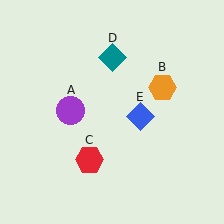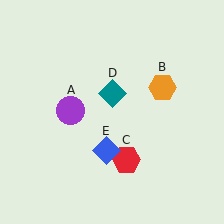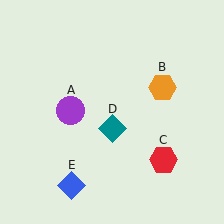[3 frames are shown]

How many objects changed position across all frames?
3 objects changed position: red hexagon (object C), teal diamond (object D), blue diamond (object E).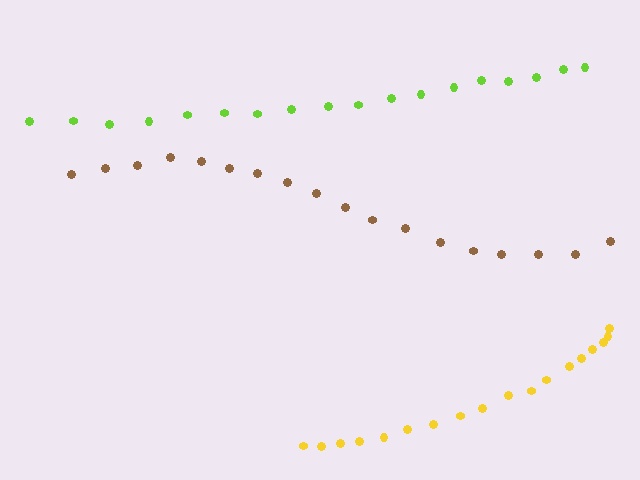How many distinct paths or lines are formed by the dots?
There are 3 distinct paths.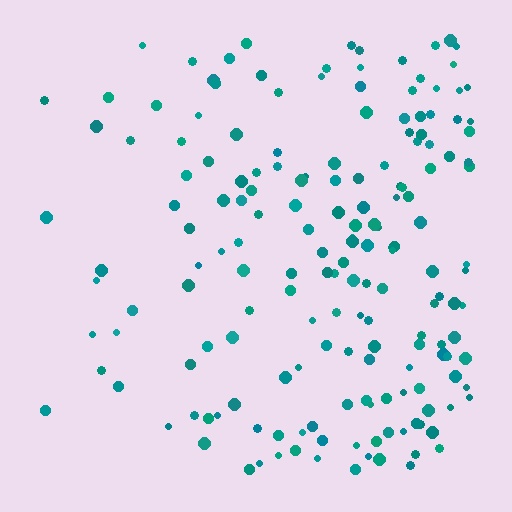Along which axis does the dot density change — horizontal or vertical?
Horizontal.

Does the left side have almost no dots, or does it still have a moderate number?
Still a moderate number, just noticeably fewer than the right.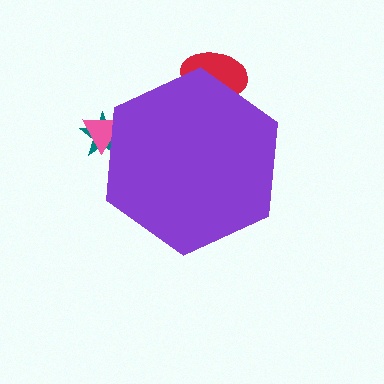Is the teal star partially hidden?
Yes, the teal star is partially hidden behind the purple hexagon.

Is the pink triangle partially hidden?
Yes, the pink triangle is partially hidden behind the purple hexagon.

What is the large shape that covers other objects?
A purple hexagon.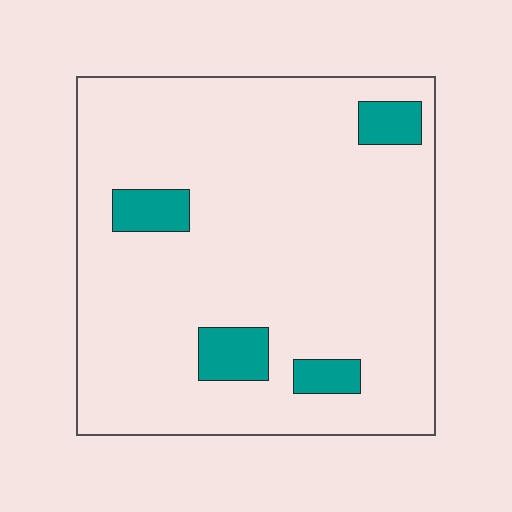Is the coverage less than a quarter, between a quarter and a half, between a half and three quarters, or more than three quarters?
Less than a quarter.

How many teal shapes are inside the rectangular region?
4.